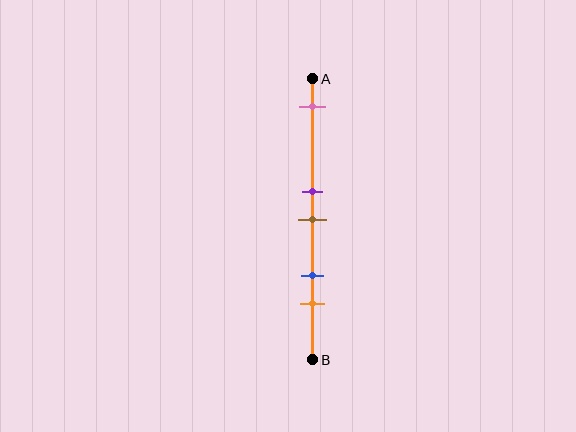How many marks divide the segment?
There are 5 marks dividing the segment.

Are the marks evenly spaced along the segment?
No, the marks are not evenly spaced.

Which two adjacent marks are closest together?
The purple and brown marks are the closest adjacent pair.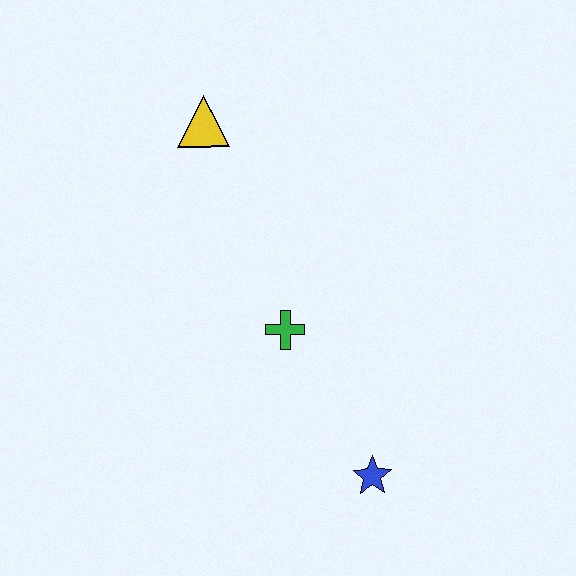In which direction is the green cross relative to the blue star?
The green cross is above the blue star.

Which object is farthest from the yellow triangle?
The blue star is farthest from the yellow triangle.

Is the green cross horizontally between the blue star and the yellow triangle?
Yes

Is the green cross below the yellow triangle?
Yes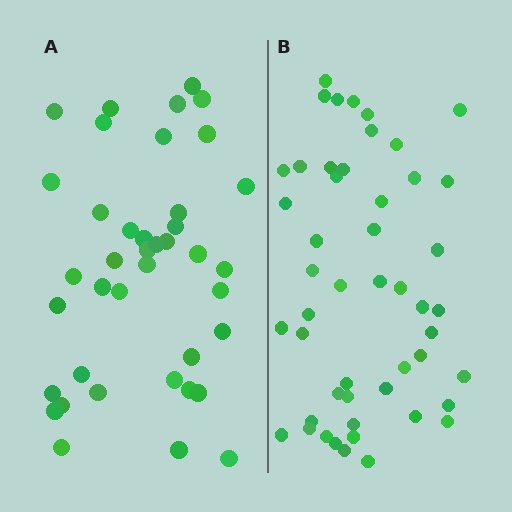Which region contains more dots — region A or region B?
Region B (the right region) has more dots.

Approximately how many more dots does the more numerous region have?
Region B has roughly 8 or so more dots than region A.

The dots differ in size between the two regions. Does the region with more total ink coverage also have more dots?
No. Region A has more total ink coverage because its dots are larger, but region B actually contains more individual dots. Total area can be misleading — the number of items is what matters here.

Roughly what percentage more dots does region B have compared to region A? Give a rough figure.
About 20% more.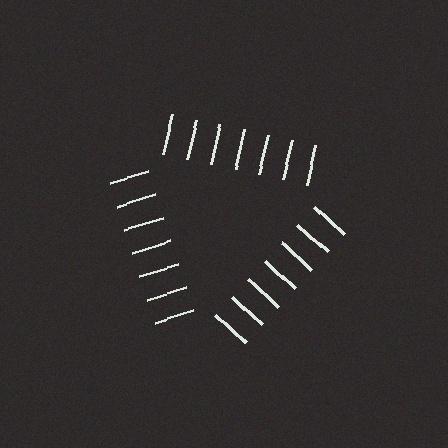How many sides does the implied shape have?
3 sides — the line-ends trace a triangle.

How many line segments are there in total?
21 — 7 along each of the 3 edges.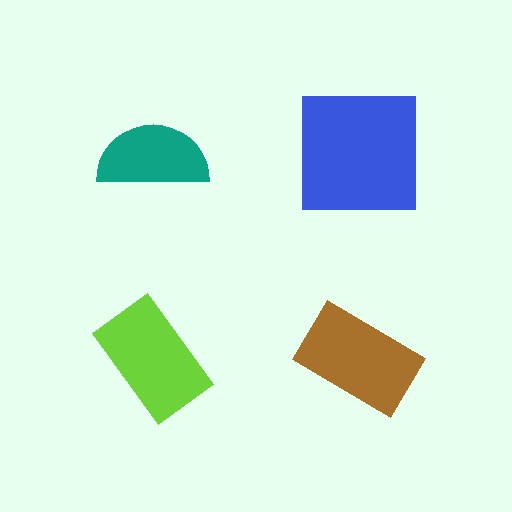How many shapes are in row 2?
2 shapes.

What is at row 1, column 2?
A blue square.